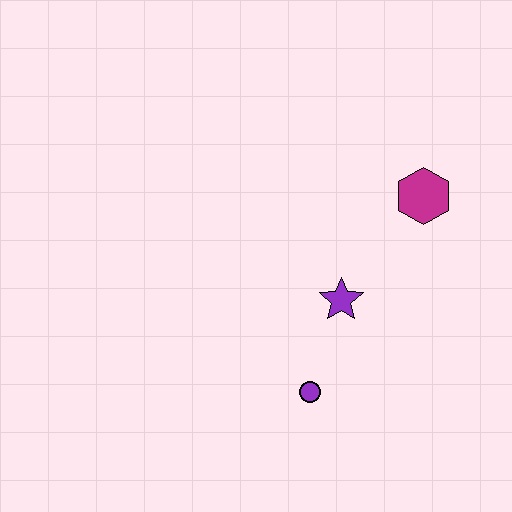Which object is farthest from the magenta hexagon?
The purple circle is farthest from the magenta hexagon.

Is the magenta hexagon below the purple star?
No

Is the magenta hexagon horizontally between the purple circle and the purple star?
No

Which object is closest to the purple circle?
The purple star is closest to the purple circle.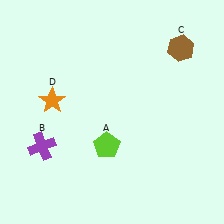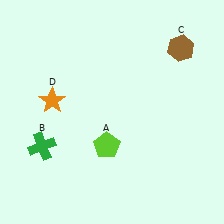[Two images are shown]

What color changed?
The cross (B) changed from purple in Image 1 to green in Image 2.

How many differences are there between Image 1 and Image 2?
There is 1 difference between the two images.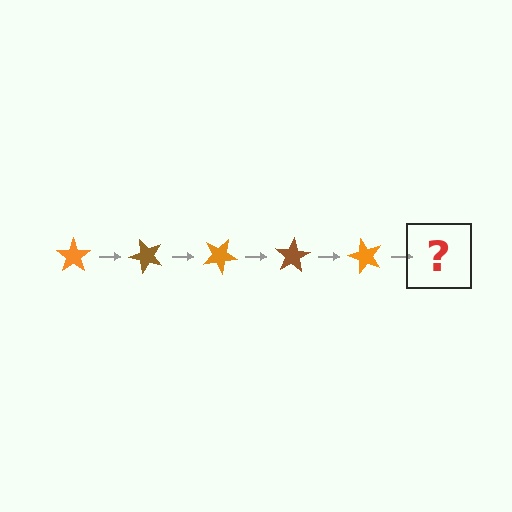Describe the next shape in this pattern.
It should be a brown star, rotated 250 degrees from the start.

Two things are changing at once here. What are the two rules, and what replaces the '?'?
The two rules are that it rotates 50 degrees each step and the color cycles through orange and brown. The '?' should be a brown star, rotated 250 degrees from the start.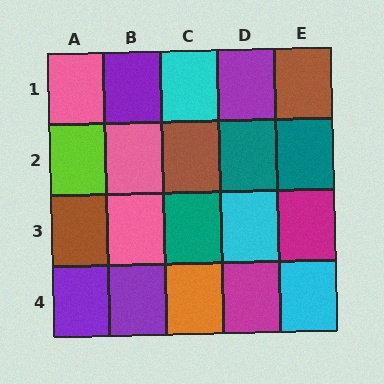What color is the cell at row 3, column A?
Brown.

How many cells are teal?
3 cells are teal.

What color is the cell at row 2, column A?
Lime.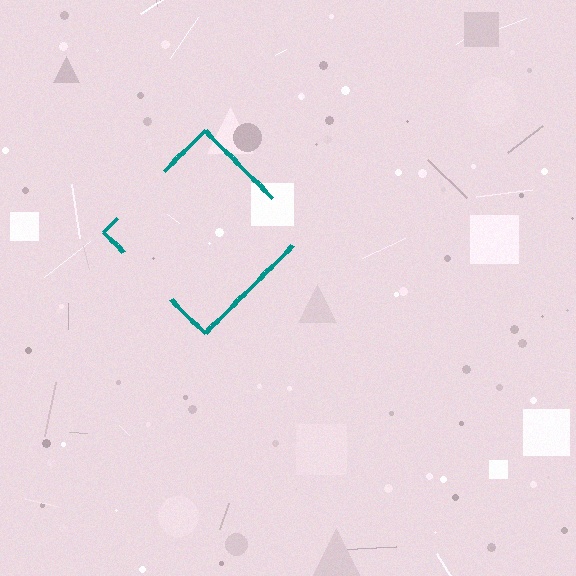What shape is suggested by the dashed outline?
The dashed outline suggests a diamond.